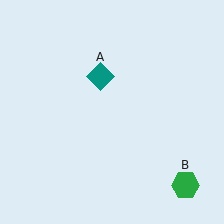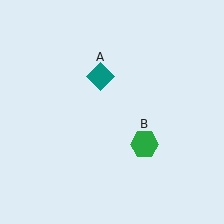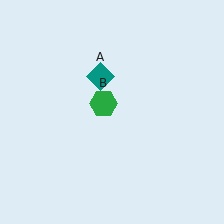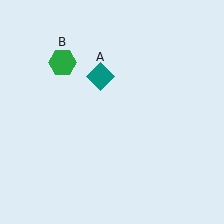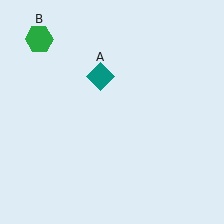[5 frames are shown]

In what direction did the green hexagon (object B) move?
The green hexagon (object B) moved up and to the left.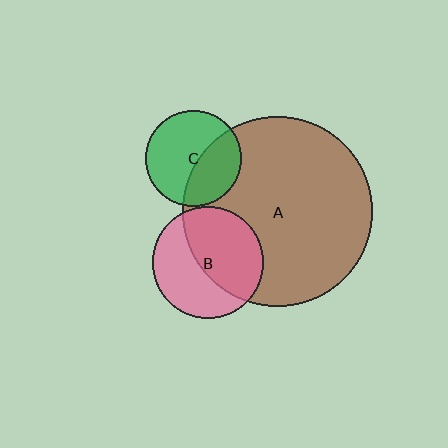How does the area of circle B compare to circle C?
Approximately 1.3 times.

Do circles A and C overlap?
Yes.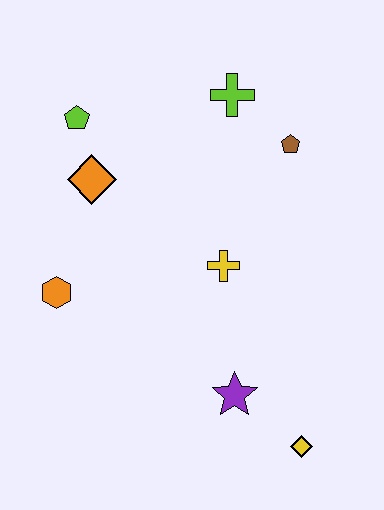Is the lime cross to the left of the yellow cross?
No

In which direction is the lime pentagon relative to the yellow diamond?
The lime pentagon is above the yellow diamond.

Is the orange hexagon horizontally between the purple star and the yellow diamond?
No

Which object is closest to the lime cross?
The brown pentagon is closest to the lime cross.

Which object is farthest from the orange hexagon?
The yellow diamond is farthest from the orange hexagon.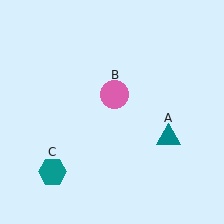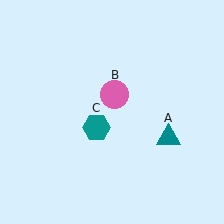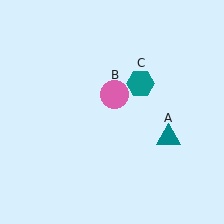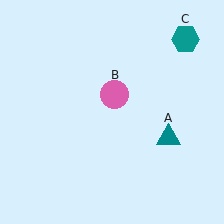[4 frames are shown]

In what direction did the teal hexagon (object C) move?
The teal hexagon (object C) moved up and to the right.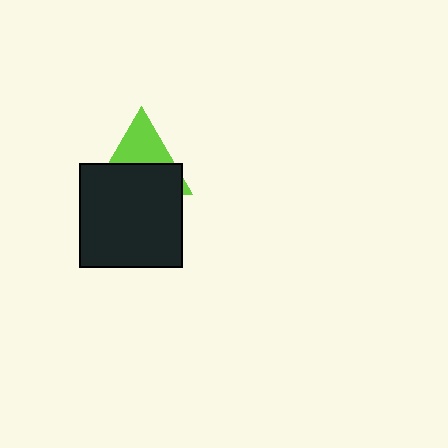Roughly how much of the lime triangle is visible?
A small part of it is visible (roughly 43%).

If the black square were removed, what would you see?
You would see the complete lime triangle.